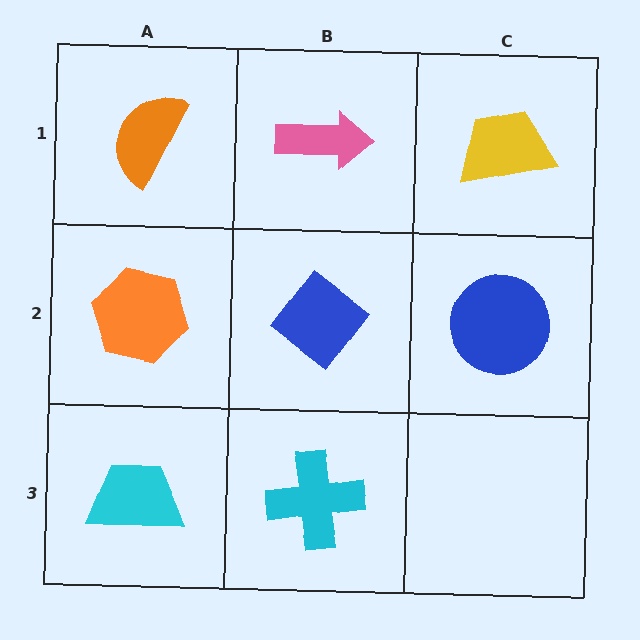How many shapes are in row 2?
3 shapes.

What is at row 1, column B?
A pink arrow.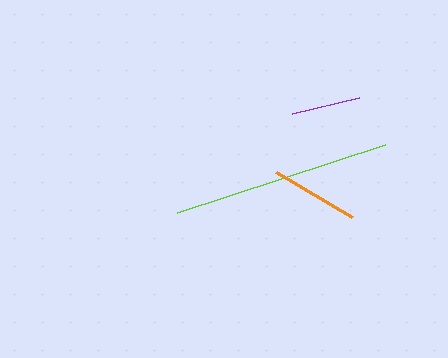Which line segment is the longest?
The lime line is the longest at approximately 219 pixels.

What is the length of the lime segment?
The lime segment is approximately 219 pixels long.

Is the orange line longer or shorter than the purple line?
The orange line is longer than the purple line.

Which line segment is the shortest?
The purple line is the shortest at approximately 69 pixels.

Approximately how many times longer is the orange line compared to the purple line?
The orange line is approximately 1.3 times the length of the purple line.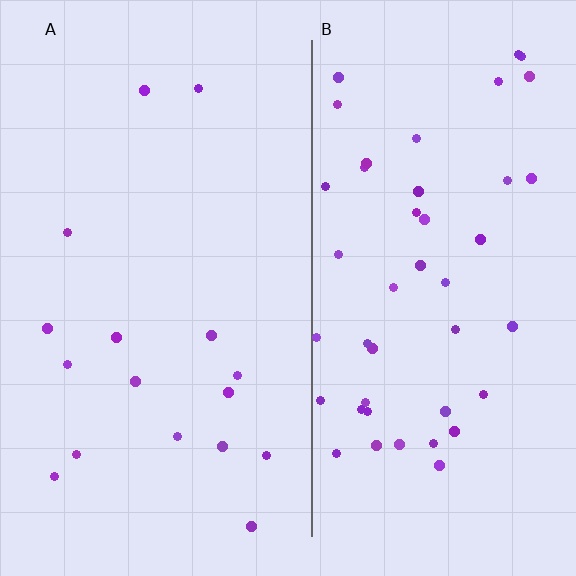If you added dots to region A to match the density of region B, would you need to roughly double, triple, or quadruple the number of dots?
Approximately triple.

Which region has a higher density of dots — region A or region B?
B (the right).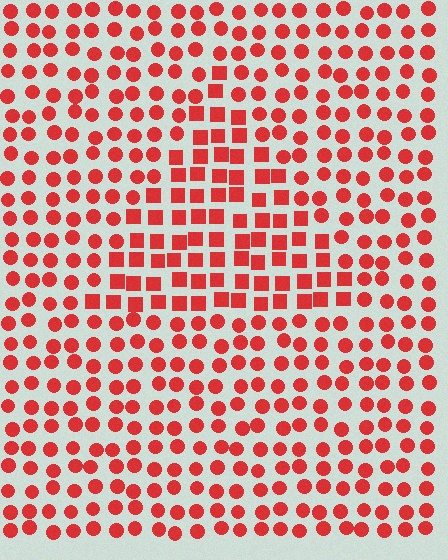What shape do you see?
I see a triangle.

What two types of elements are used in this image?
The image uses squares inside the triangle region and circles outside it.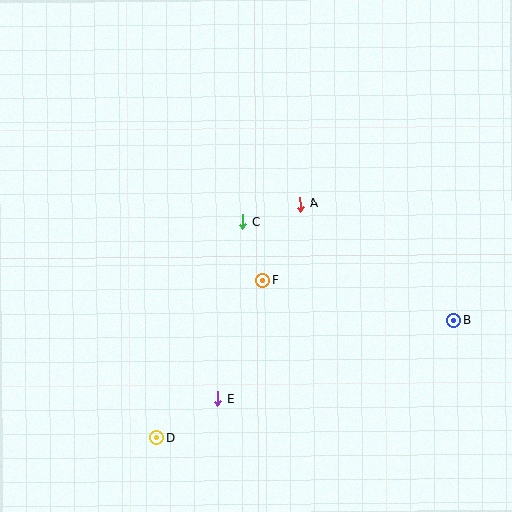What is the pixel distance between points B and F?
The distance between B and F is 194 pixels.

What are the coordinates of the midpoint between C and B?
The midpoint between C and B is at (348, 271).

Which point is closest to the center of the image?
Point F at (263, 280) is closest to the center.